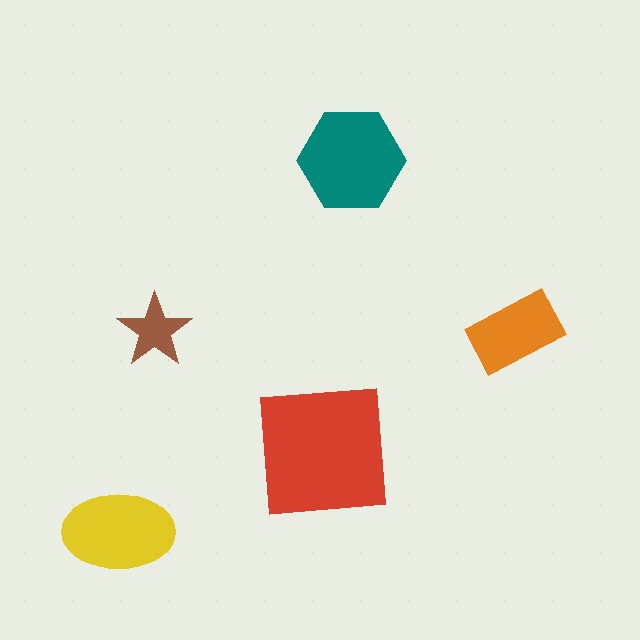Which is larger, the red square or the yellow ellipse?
The red square.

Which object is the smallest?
The brown star.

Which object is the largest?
The red square.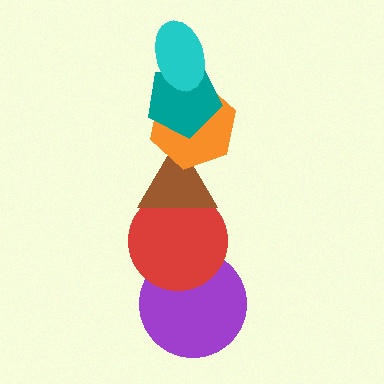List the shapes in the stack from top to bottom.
From top to bottom: the cyan ellipse, the teal pentagon, the orange hexagon, the brown triangle, the red circle, the purple circle.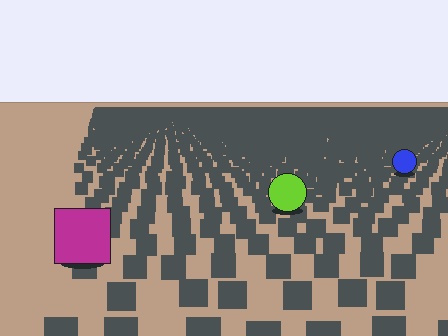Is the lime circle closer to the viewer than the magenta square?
No. The magenta square is closer — you can tell from the texture gradient: the ground texture is coarser near it.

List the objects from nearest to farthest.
From nearest to farthest: the magenta square, the lime circle, the blue circle.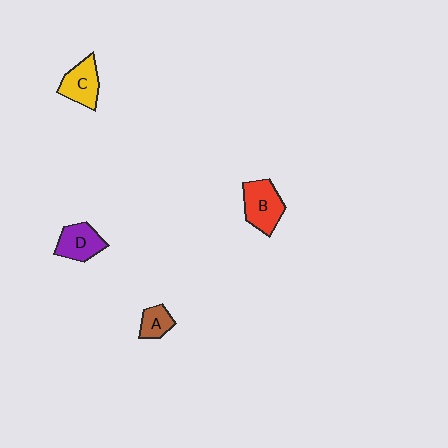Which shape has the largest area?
Shape B (red).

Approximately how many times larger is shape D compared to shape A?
Approximately 1.5 times.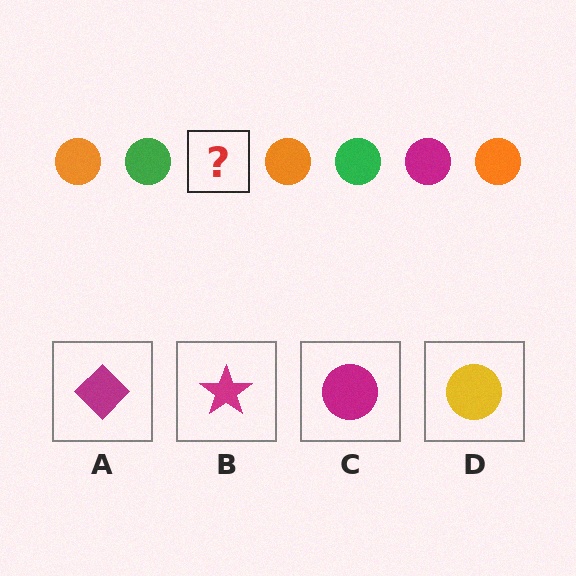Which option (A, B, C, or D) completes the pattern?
C.